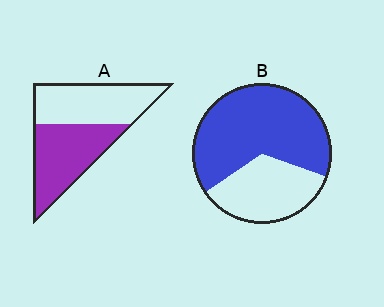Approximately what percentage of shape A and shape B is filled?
A is approximately 50% and B is approximately 65%.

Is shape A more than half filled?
Roughly half.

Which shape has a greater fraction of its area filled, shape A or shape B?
Shape B.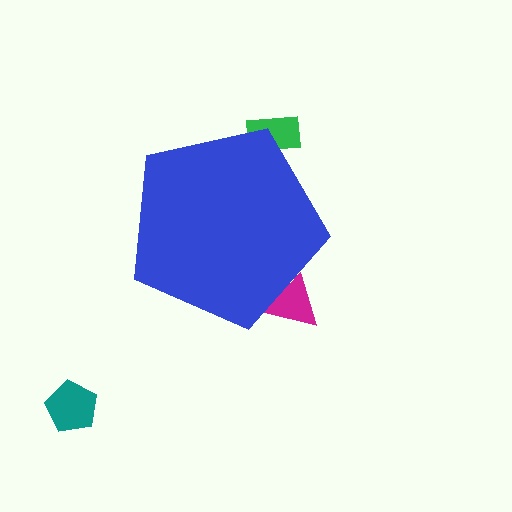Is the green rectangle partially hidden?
Yes, the green rectangle is partially hidden behind the blue pentagon.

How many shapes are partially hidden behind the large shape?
2 shapes are partially hidden.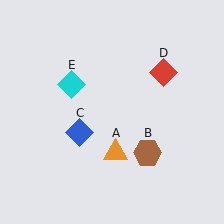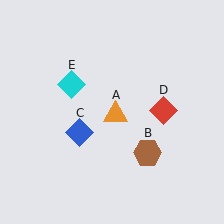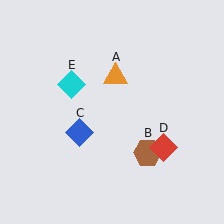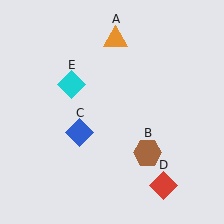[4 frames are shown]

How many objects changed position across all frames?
2 objects changed position: orange triangle (object A), red diamond (object D).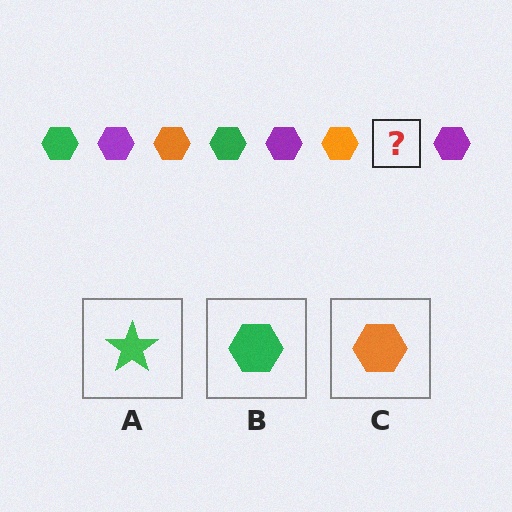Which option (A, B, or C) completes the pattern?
B.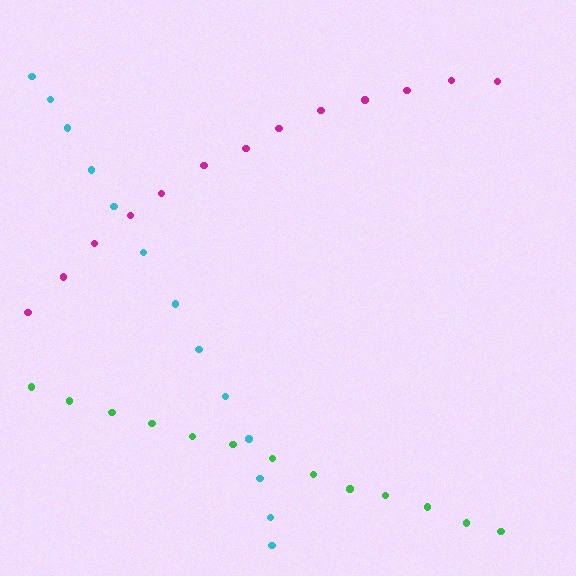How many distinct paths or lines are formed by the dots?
There are 3 distinct paths.